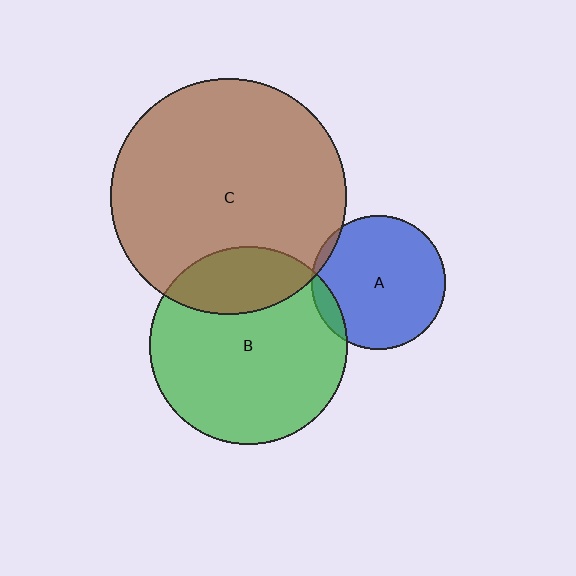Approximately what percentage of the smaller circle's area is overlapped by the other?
Approximately 5%.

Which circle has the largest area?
Circle C (brown).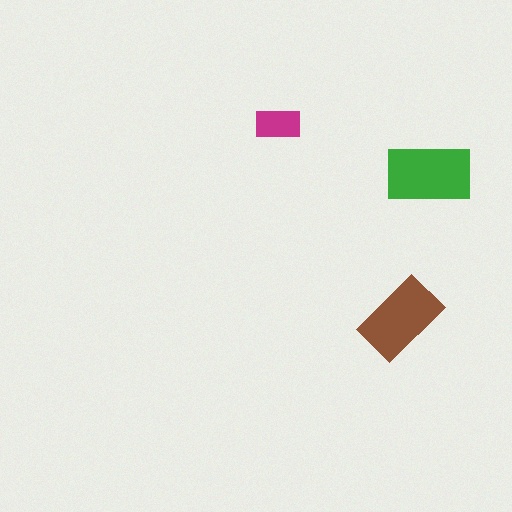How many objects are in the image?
There are 3 objects in the image.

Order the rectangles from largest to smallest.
the green one, the brown one, the magenta one.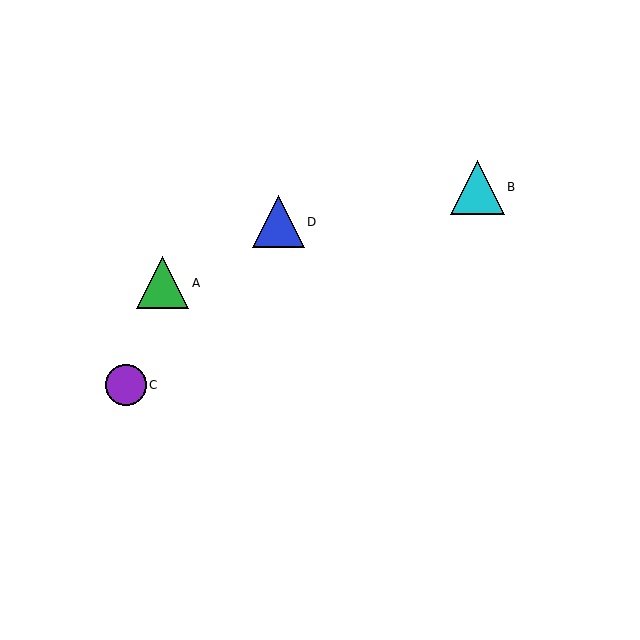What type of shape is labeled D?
Shape D is a blue triangle.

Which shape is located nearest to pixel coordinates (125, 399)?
The purple circle (labeled C) at (126, 385) is nearest to that location.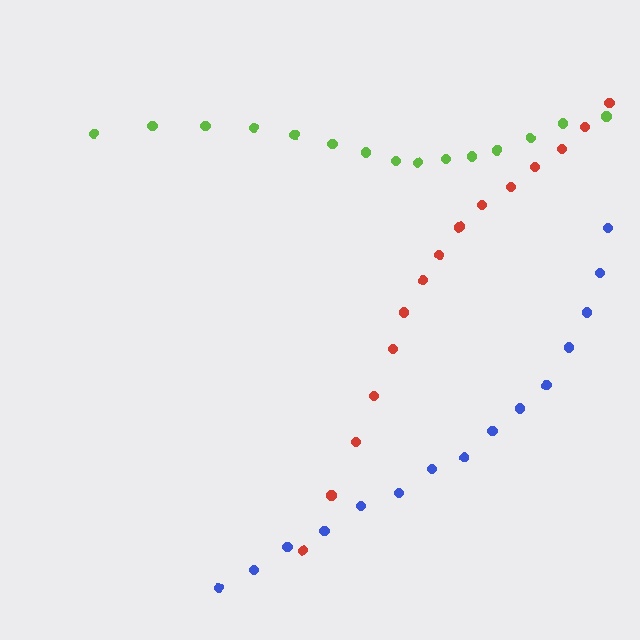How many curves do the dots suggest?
There are 3 distinct paths.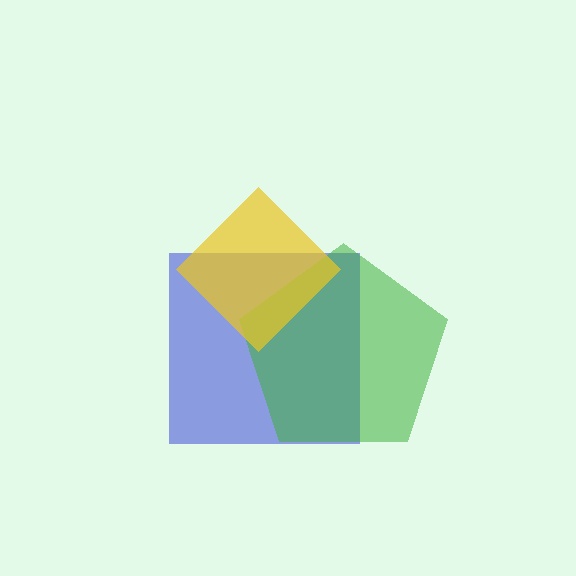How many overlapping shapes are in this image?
There are 3 overlapping shapes in the image.